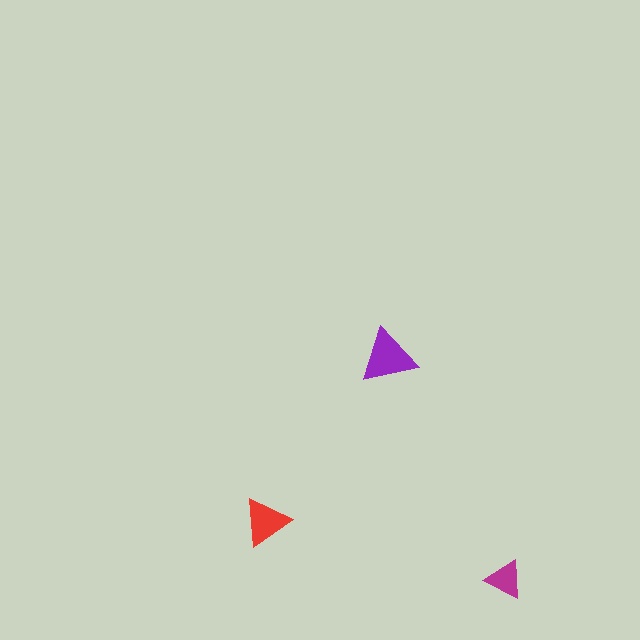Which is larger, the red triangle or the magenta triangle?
The red one.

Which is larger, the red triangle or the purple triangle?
The purple one.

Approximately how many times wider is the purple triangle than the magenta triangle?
About 1.5 times wider.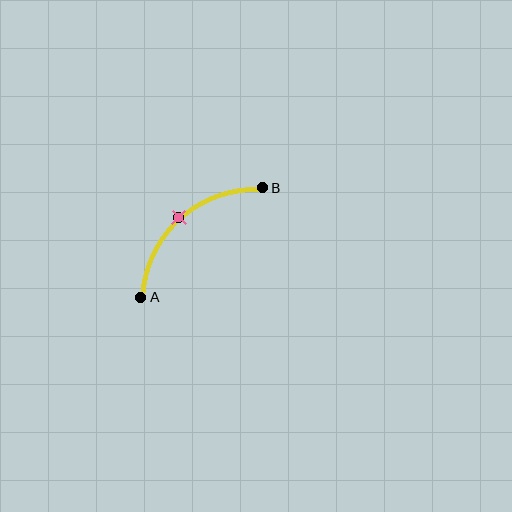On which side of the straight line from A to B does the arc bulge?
The arc bulges above and to the left of the straight line connecting A and B.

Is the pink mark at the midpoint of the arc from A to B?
Yes. The pink mark lies on the arc at equal arc-length from both A and B — it is the arc midpoint.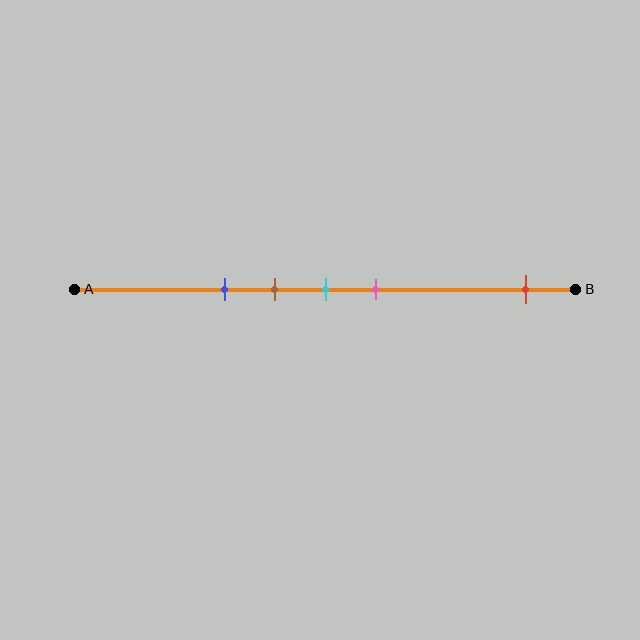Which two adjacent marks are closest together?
The brown and cyan marks are the closest adjacent pair.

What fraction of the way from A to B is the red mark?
The red mark is approximately 90% (0.9) of the way from A to B.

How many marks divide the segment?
There are 5 marks dividing the segment.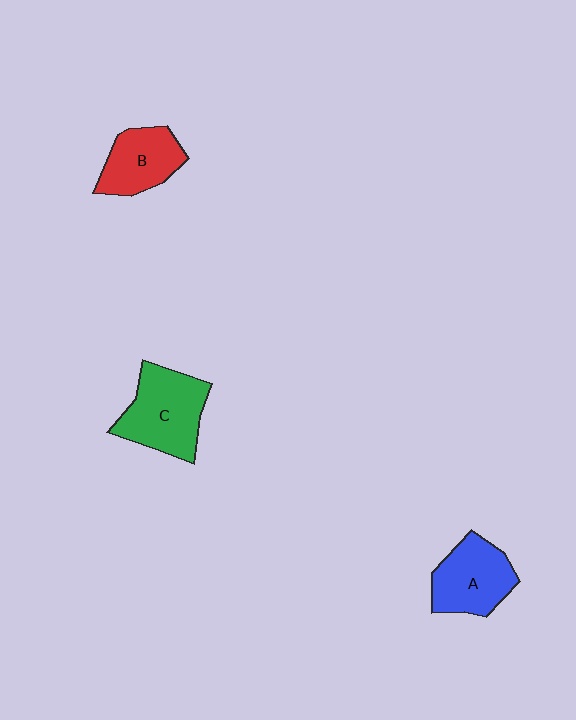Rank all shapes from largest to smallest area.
From largest to smallest: C (green), A (blue), B (red).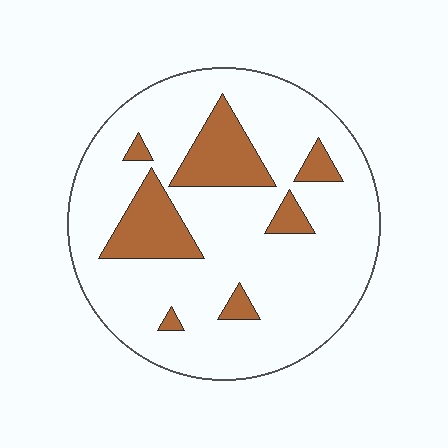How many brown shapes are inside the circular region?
7.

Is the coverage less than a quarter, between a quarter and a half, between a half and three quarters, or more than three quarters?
Less than a quarter.